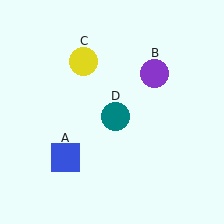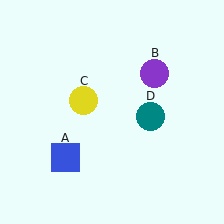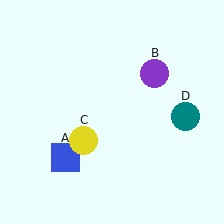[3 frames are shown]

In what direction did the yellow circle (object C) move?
The yellow circle (object C) moved down.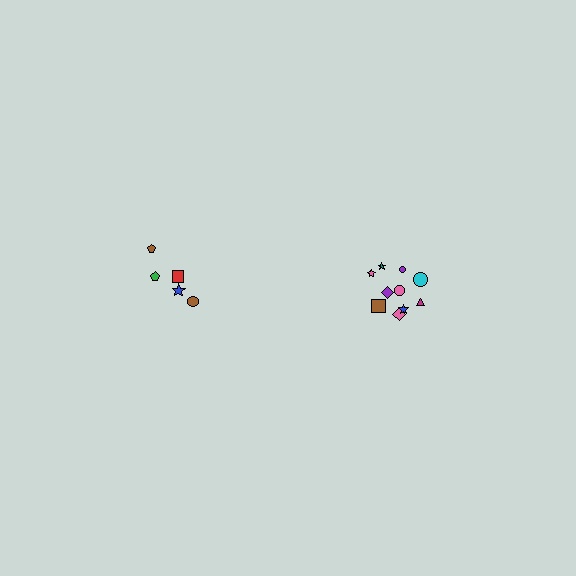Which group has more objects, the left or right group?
The right group.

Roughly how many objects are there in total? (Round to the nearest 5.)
Roughly 15 objects in total.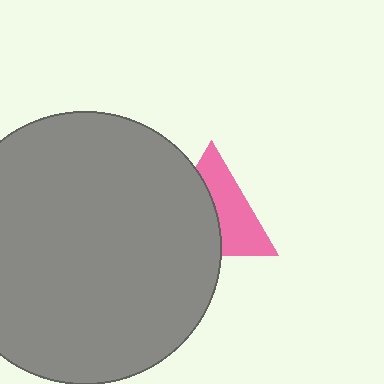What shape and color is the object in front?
The object in front is a gray circle.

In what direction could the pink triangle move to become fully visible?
The pink triangle could move right. That would shift it out from behind the gray circle entirely.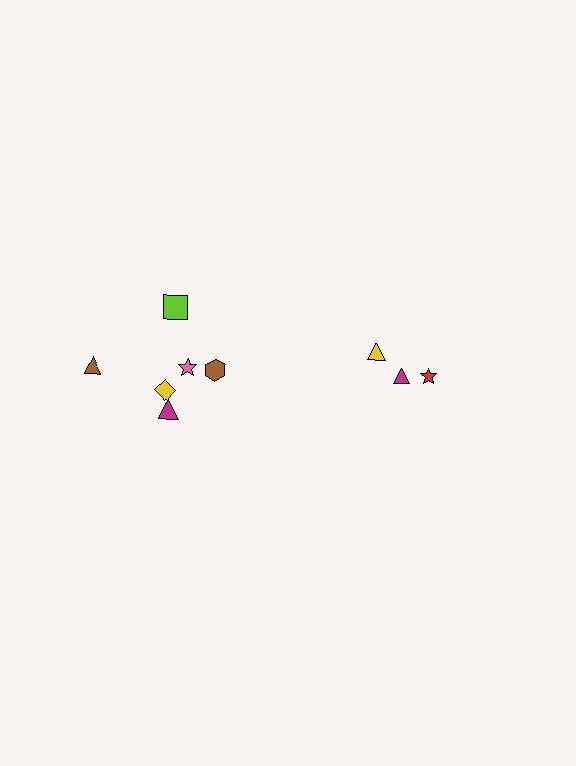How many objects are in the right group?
There are 3 objects.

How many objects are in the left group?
There are 6 objects.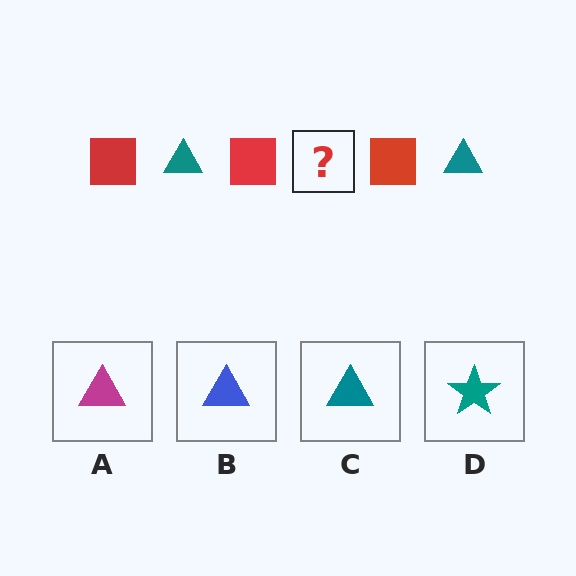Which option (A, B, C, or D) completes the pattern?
C.